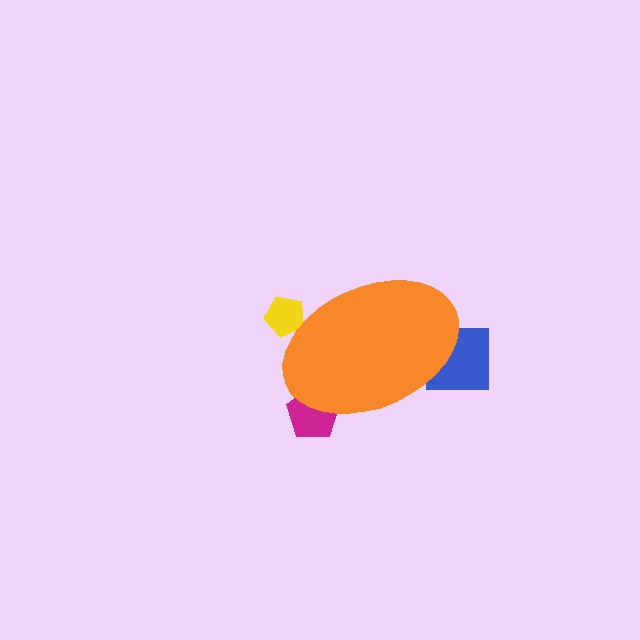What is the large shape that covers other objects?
An orange ellipse.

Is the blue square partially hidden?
Yes, the blue square is partially hidden behind the orange ellipse.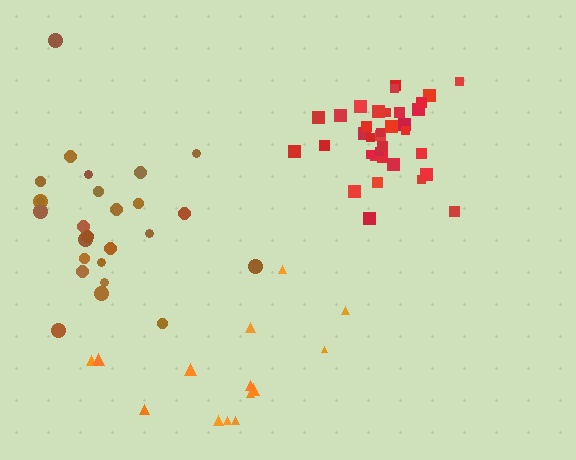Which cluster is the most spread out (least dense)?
Orange.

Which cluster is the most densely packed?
Red.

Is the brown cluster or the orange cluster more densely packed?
Brown.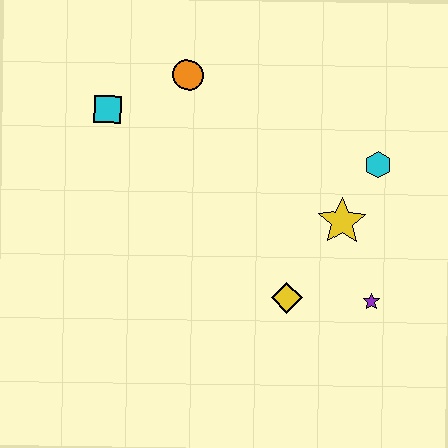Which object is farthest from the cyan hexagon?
The cyan square is farthest from the cyan hexagon.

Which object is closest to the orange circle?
The cyan square is closest to the orange circle.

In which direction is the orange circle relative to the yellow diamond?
The orange circle is above the yellow diamond.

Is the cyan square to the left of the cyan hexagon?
Yes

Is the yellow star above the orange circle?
No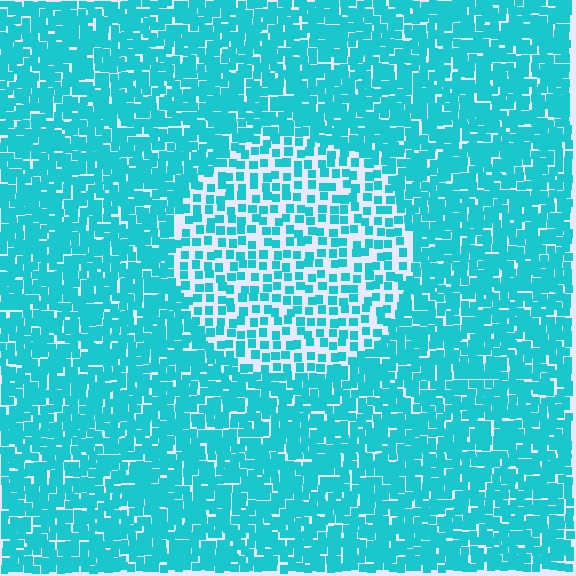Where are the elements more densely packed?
The elements are more densely packed outside the circle boundary.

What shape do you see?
I see a circle.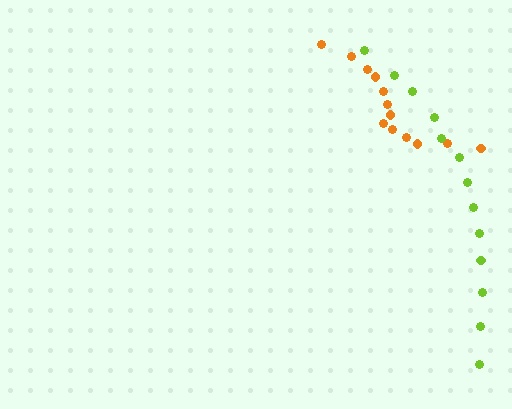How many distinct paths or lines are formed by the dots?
There are 2 distinct paths.